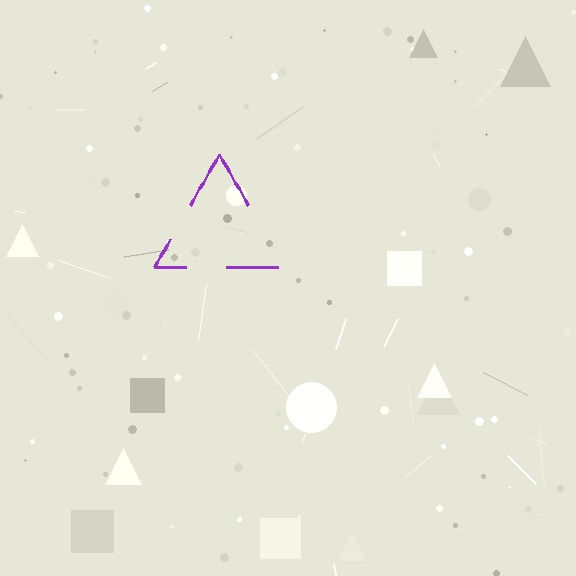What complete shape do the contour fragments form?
The contour fragments form a triangle.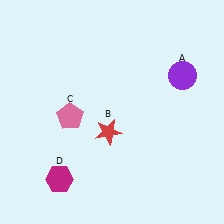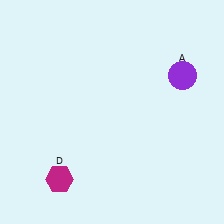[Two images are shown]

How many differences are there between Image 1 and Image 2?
There are 2 differences between the two images.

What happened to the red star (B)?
The red star (B) was removed in Image 2. It was in the bottom-left area of Image 1.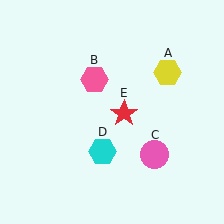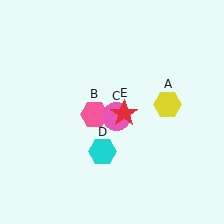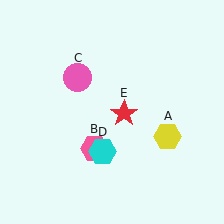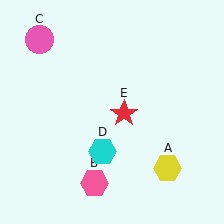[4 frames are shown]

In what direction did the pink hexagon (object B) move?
The pink hexagon (object B) moved down.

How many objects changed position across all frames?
3 objects changed position: yellow hexagon (object A), pink hexagon (object B), pink circle (object C).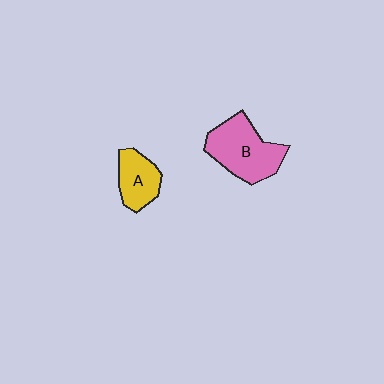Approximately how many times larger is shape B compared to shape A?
Approximately 1.7 times.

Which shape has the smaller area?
Shape A (yellow).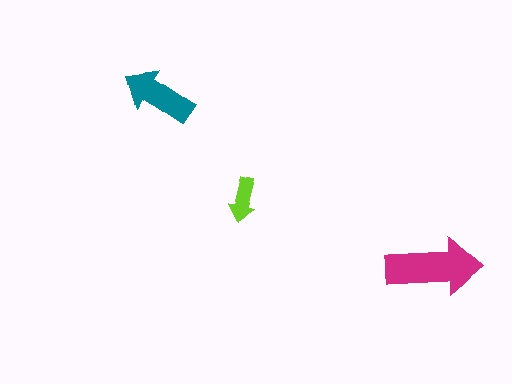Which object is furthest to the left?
The teal arrow is leftmost.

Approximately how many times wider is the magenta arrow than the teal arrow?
About 1.5 times wider.